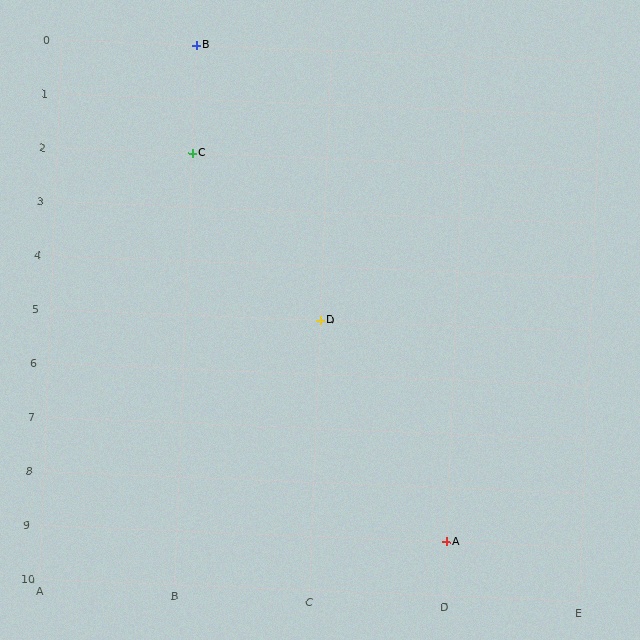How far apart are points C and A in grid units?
Points C and A are 2 columns and 7 rows apart (about 7.3 grid units diagonally).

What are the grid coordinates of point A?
Point A is at grid coordinates (D, 9).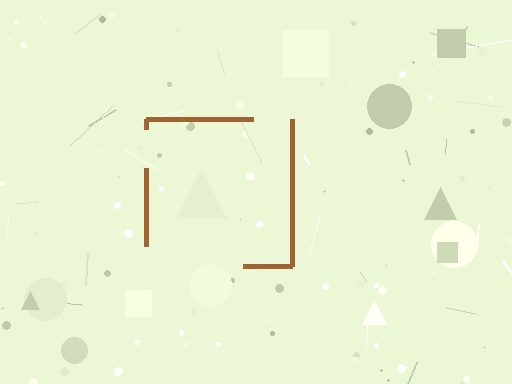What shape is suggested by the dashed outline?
The dashed outline suggests a square.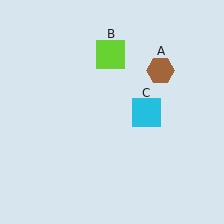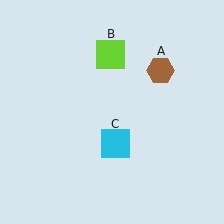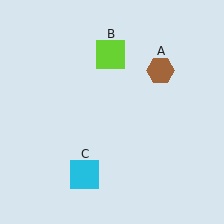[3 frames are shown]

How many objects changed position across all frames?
1 object changed position: cyan square (object C).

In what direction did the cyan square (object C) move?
The cyan square (object C) moved down and to the left.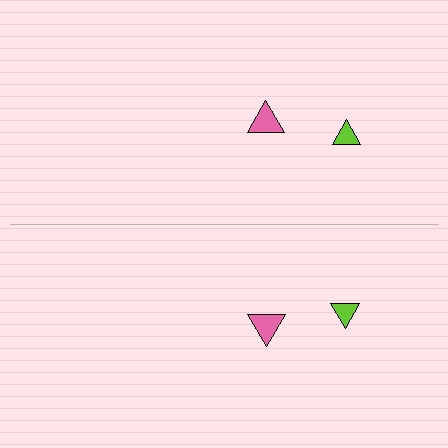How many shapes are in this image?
There are 4 shapes in this image.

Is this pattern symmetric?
Yes, this pattern has bilateral (reflection) symmetry.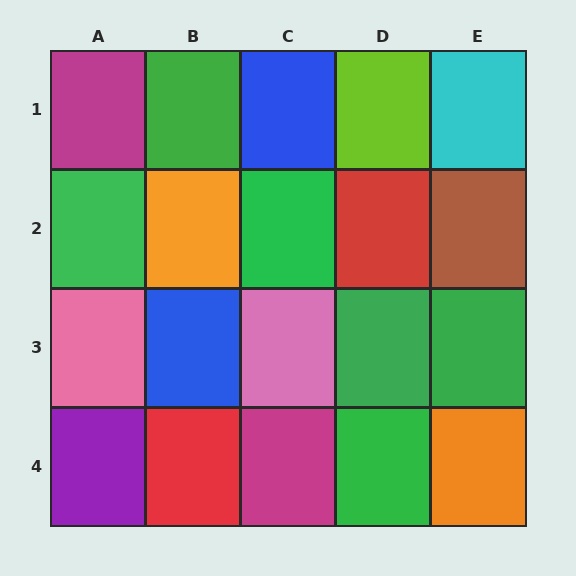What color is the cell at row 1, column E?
Cyan.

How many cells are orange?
2 cells are orange.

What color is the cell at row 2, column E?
Brown.